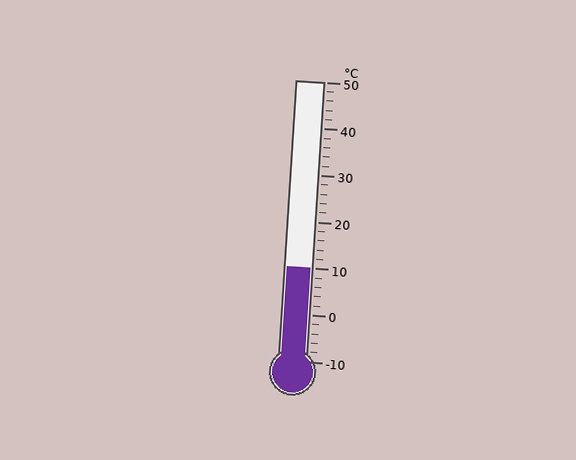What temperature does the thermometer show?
The thermometer shows approximately 10°C.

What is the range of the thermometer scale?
The thermometer scale ranges from -10°C to 50°C.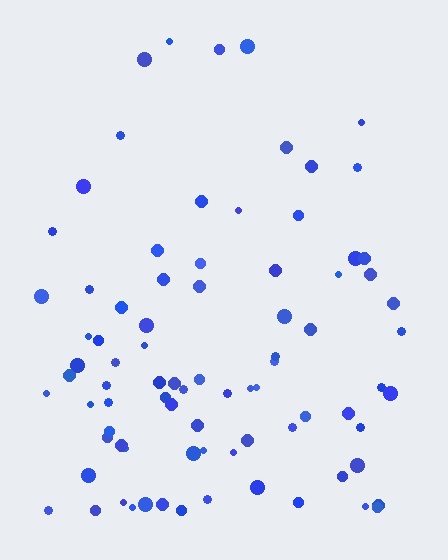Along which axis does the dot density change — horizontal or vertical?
Vertical.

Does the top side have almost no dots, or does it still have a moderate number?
Still a moderate number, just noticeably fewer than the bottom.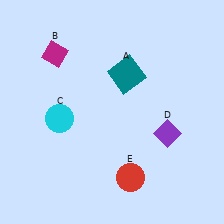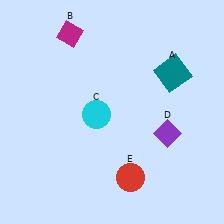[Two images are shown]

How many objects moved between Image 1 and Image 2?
3 objects moved between the two images.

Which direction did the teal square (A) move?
The teal square (A) moved right.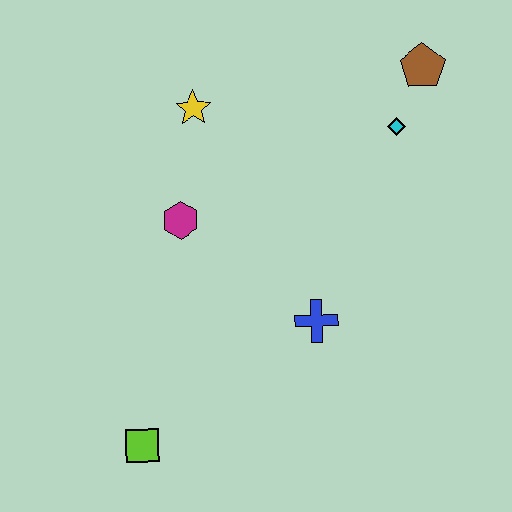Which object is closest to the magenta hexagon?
The yellow star is closest to the magenta hexagon.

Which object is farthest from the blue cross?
The brown pentagon is farthest from the blue cross.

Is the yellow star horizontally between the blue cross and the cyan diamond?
No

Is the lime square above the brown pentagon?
No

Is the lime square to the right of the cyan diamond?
No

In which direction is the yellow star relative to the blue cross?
The yellow star is above the blue cross.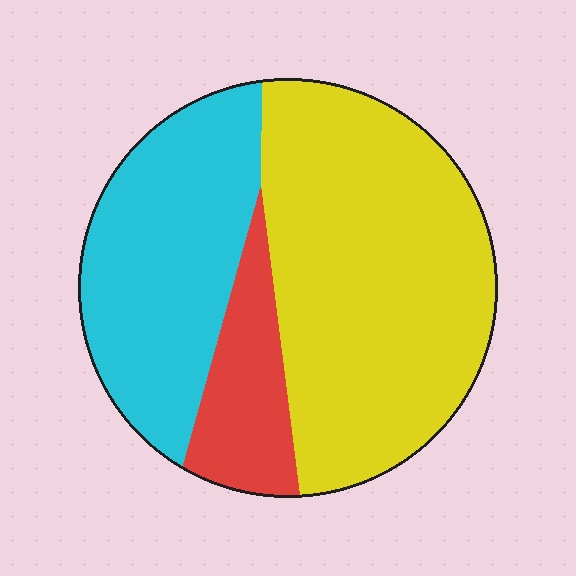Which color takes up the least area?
Red, at roughly 15%.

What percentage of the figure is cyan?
Cyan takes up about one third (1/3) of the figure.